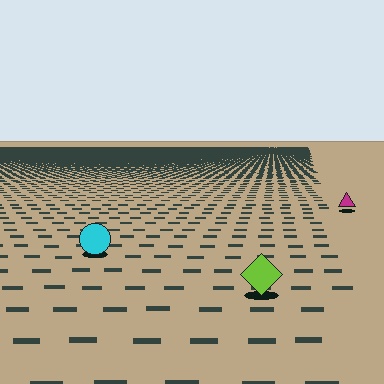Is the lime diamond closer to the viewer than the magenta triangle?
Yes. The lime diamond is closer — you can tell from the texture gradient: the ground texture is coarser near it.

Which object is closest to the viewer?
The lime diamond is closest. The texture marks near it are larger and more spread out.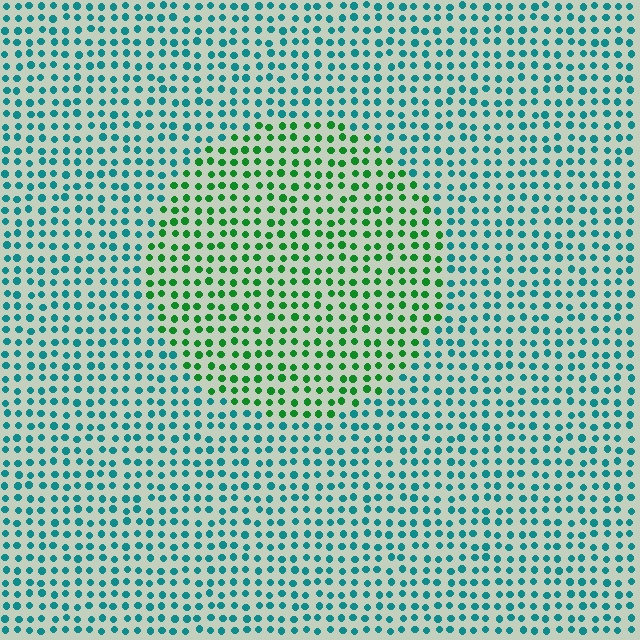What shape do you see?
I see a circle.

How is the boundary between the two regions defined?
The boundary is defined purely by a slight shift in hue (about 50 degrees). Spacing, size, and orientation are identical on both sides.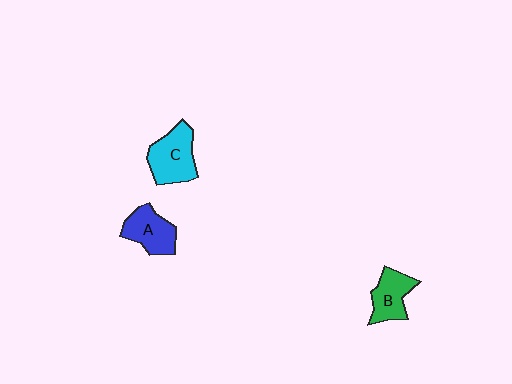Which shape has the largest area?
Shape C (cyan).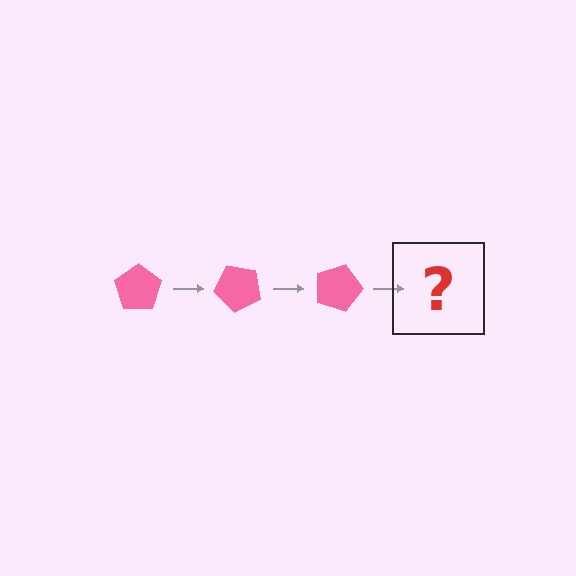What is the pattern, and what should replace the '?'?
The pattern is that the pentagon rotates 45 degrees each step. The '?' should be a pink pentagon rotated 135 degrees.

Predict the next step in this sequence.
The next step is a pink pentagon rotated 135 degrees.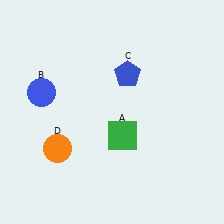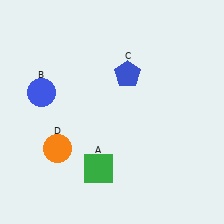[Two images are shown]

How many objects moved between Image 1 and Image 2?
1 object moved between the two images.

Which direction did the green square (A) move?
The green square (A) moved down.